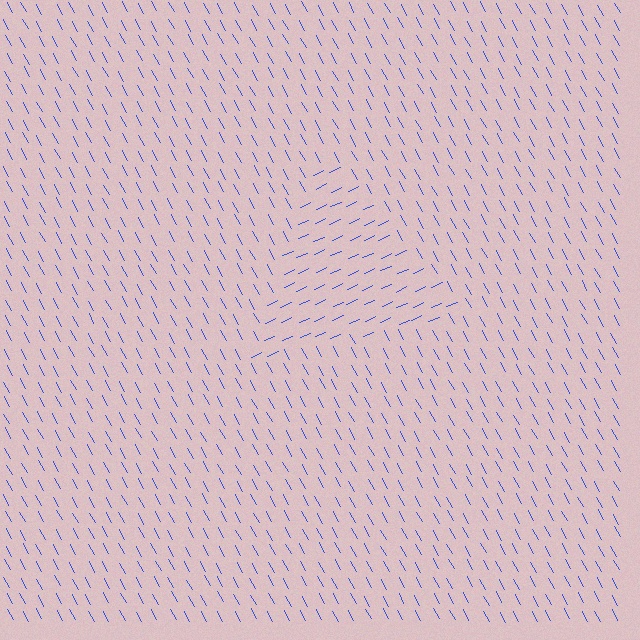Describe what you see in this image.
The image is filled with small blue line segments. A triangle region in the image has lines oriented differently from the surrounding lines, creating a visible texture boundary.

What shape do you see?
I see a triangle.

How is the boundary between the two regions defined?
The boundary is defined purely by a change in line orientation (approximately 85 degrees difference). All lines are the same color and thickness.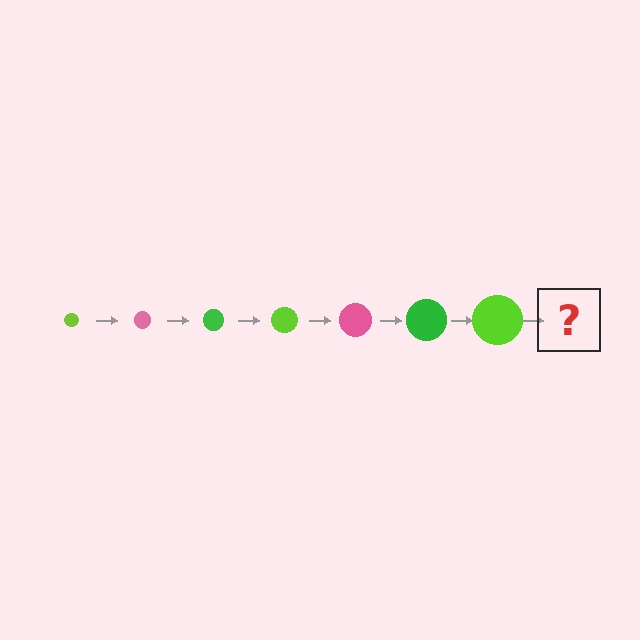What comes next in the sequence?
The next element should be a pink circle, larger than the previous one.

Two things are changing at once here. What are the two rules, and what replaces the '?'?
The two rules are that the circle grows larger each step and the color cycles through lime, pink, and green. The '?' should be a pink circle, larger than the previous one.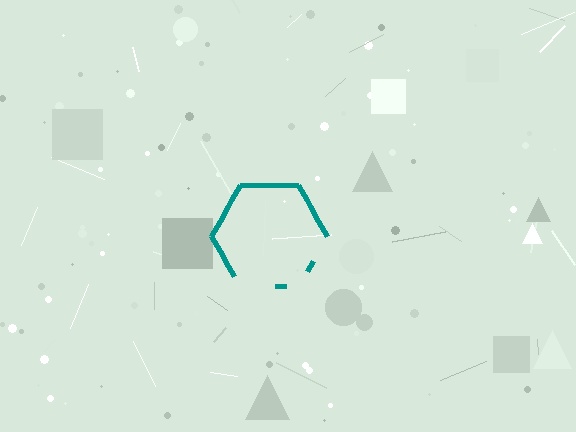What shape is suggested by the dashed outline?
The dashed outline suggests a hexagon.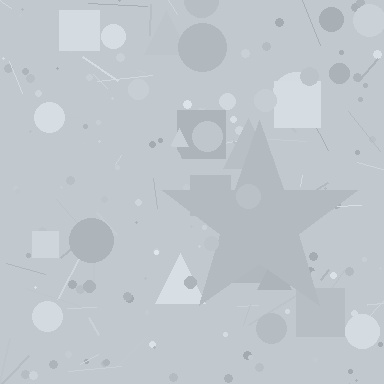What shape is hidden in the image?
A star is hidden in the image.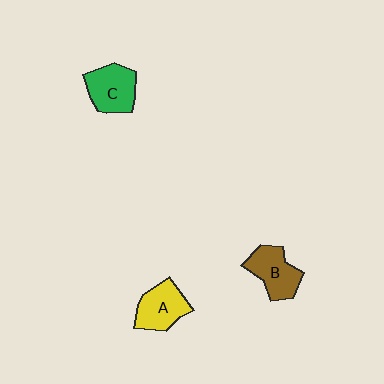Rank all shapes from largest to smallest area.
From largest to smallest: C (green), B (brown), A (yellow).